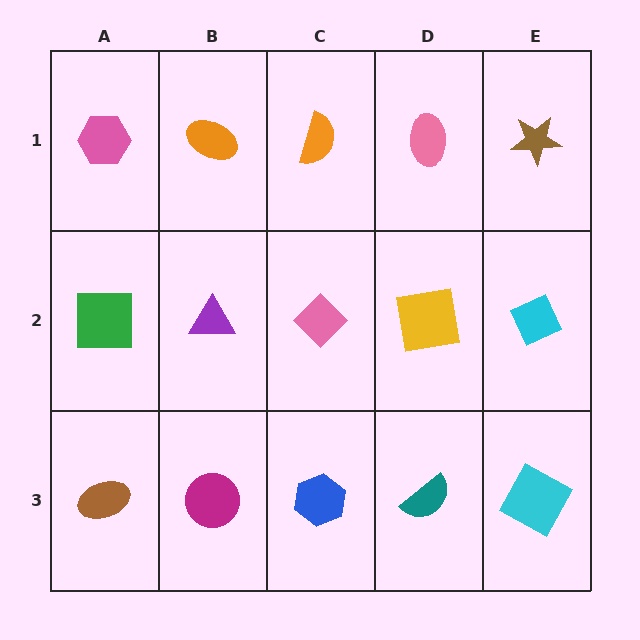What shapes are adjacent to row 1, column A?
A green square (row 2, column A), an orange ellipse (row 1, column B).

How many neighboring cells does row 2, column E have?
3.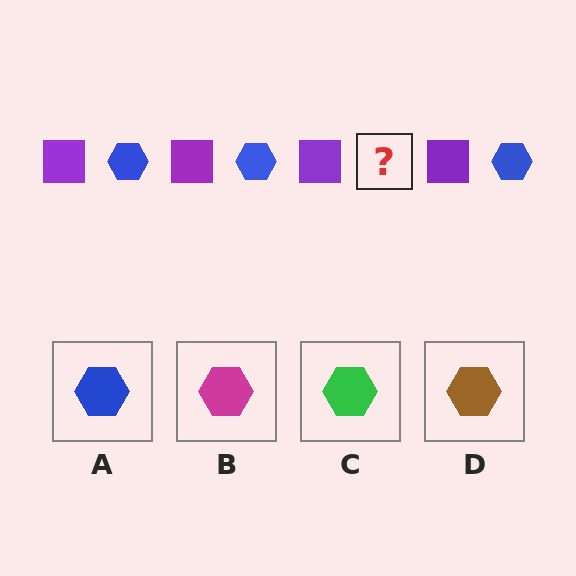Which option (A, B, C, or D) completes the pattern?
A.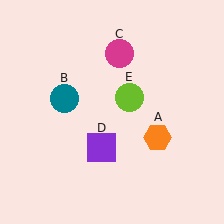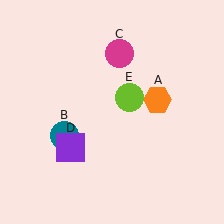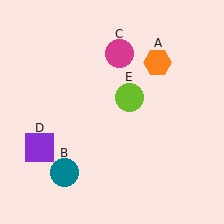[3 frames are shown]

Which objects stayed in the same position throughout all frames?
Magenta circle (object C) and lime circle (object E) remained stationary.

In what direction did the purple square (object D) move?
The purple square (object D) moved left.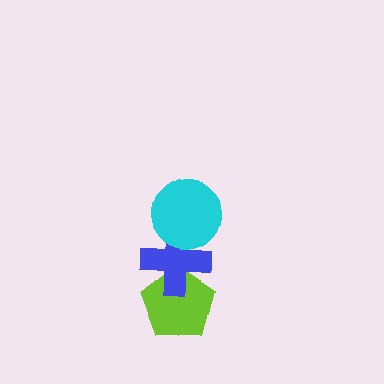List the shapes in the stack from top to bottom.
From top to bottom: the cyan circle, the blue cross, the lime pentagon.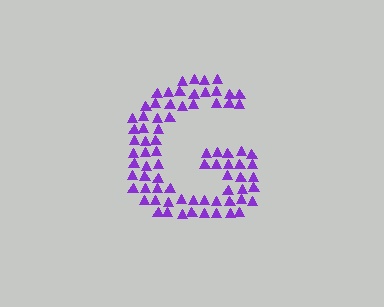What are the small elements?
The small elements are triangles.